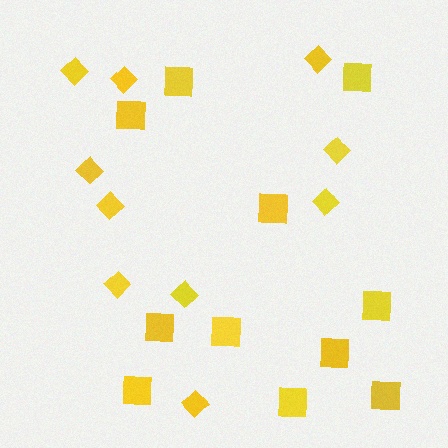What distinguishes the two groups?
There are 2 groups: one group of squares (11) and one group of diamonds (10).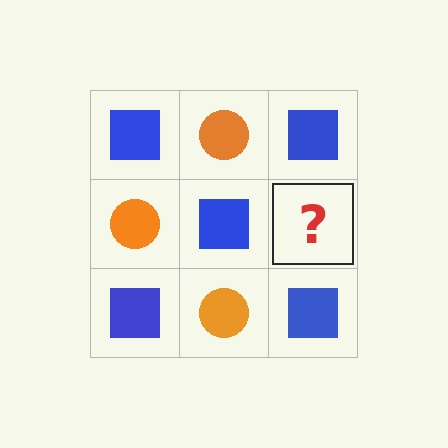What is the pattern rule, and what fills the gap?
The rule is that it alternates blue square and orange circle in a checkerboard pattern. The gap should be filled with an orange circle.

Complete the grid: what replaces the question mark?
The question mark should be replaced with an orange circle.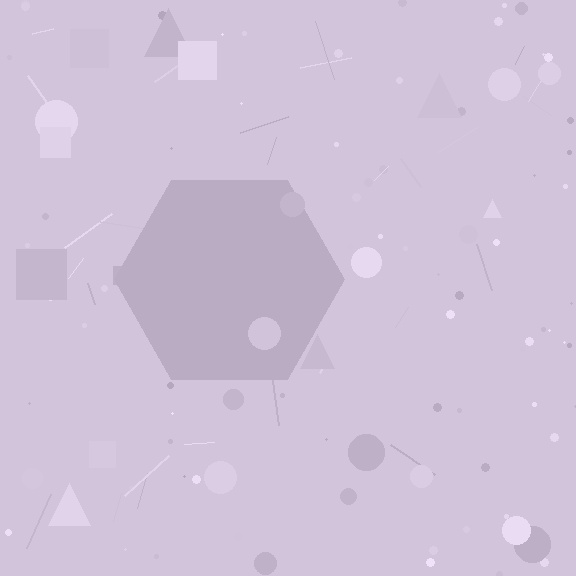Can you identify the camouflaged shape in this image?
The camouflaged shape is a hexagon.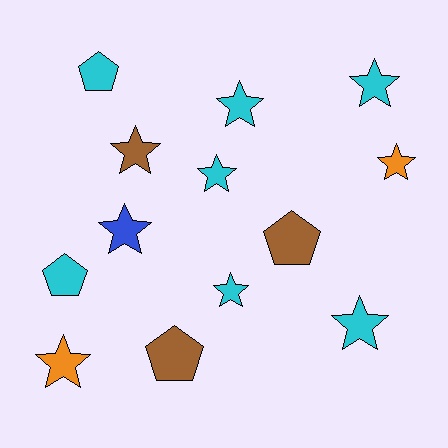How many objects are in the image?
There are 13 objects.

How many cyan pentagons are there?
There are 2 cyan pentagons.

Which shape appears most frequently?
Star, with 9 objects.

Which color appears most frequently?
Cyan, with 7 objects.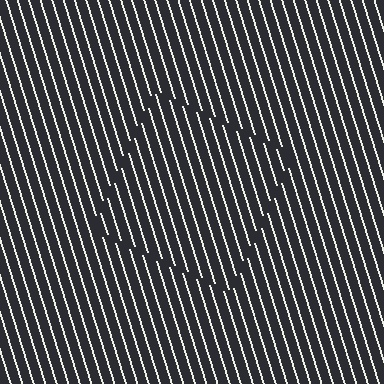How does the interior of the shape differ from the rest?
The interior of the shape contains the same grating, shifted by half a period — the contour is defined by the phase discontinuity where line-ends from the inner and outer gratings abut.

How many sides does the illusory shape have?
4 sides — the line-ends trace a square.